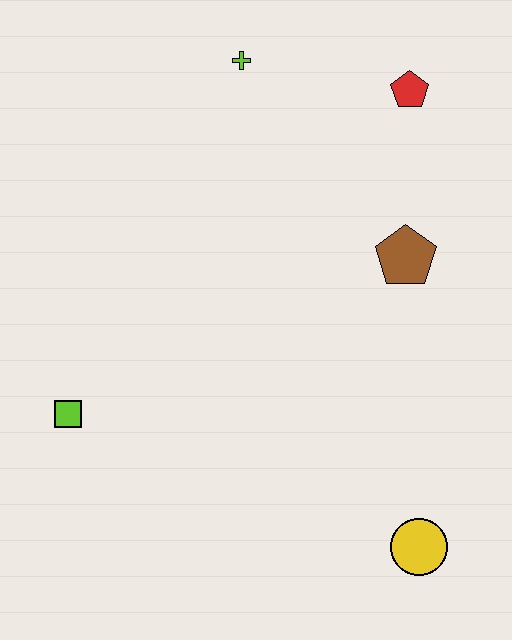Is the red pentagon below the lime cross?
Yes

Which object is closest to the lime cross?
The red pentagon is closest to the lime cross.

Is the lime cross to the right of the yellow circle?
No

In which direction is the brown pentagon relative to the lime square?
The brown pentagon is to the right of the lime square.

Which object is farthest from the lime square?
The red pentagon is farthest from the lime square.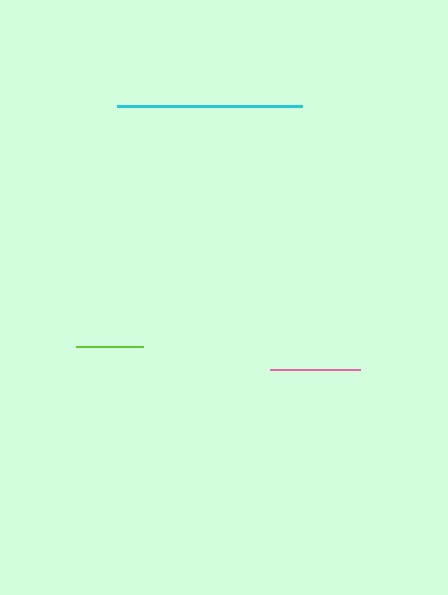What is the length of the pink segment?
The pink segment is approximately 90 pixels long.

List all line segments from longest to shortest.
From longest to shortest: cyan, pink, lime.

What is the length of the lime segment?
The lime segment is approximately 67 pixels long.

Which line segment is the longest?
The cyan line is the longest at approximately 185 pixels.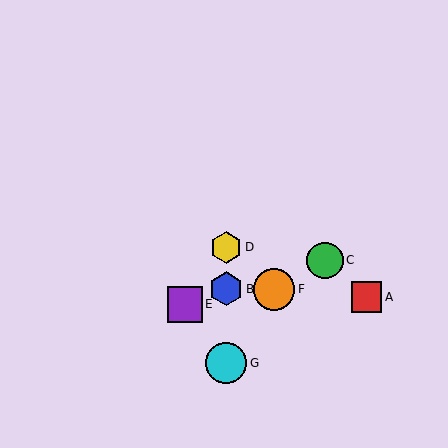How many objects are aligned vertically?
3 objects (B, D, G) are aligned vertically.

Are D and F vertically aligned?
No, D is at x≈226 and F is at x≈274.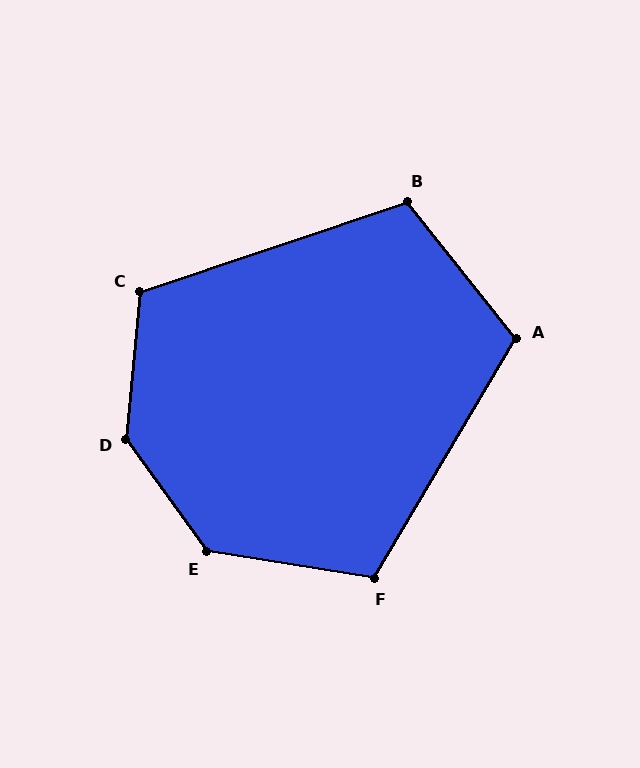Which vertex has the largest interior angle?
D, at approximately 139 degrees.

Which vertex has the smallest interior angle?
B, at approximately 110 degrees.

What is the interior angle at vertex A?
Approximately 111 degrees (obtuse).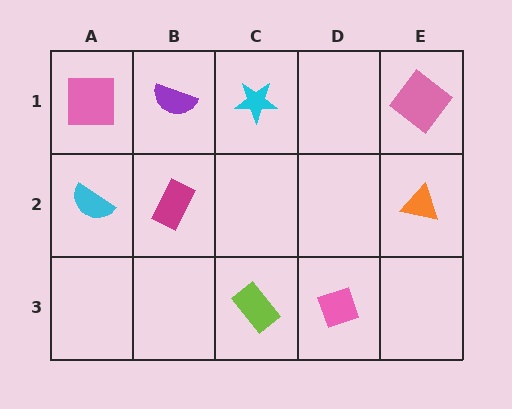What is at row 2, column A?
A cyan semicircle.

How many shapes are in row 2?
3 shapes.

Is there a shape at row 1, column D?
No, that cell is empty.